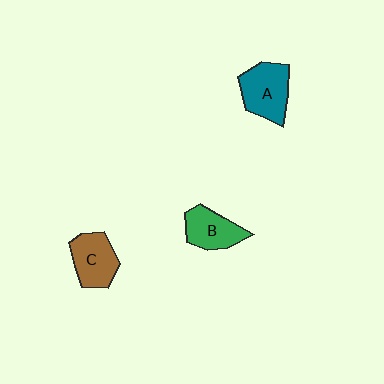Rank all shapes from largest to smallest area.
From largest to smallest: A (teal), C (brown), B (green).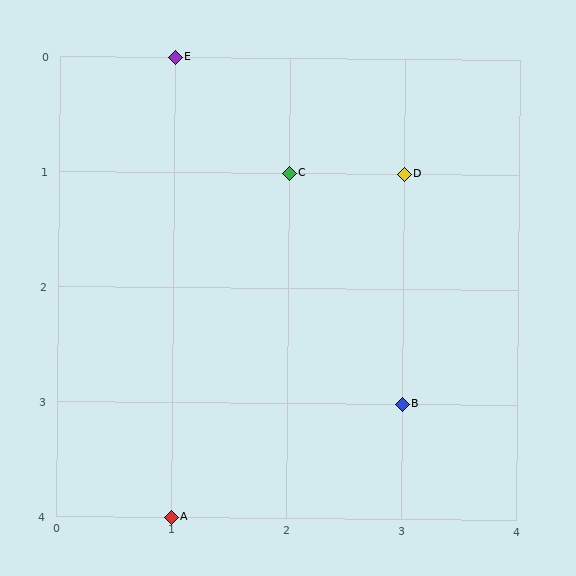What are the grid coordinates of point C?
Point C is at grid coordinates (2, 1).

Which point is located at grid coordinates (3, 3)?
Point B is at (3, 3).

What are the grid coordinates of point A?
Point A is at grid coordinates (1, 4).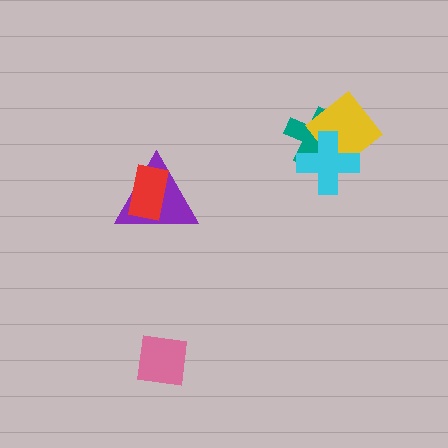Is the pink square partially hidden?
No, no other shape covers it.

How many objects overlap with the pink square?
0 objects overlap with the pink square.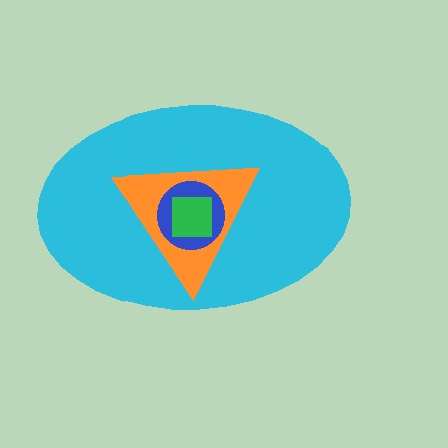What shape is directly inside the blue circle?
The green square.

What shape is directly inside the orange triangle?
The blue circle.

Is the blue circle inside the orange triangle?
Yes.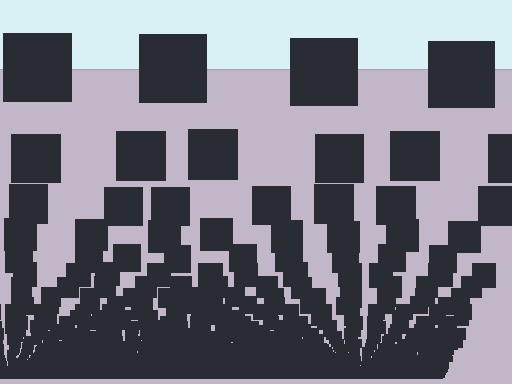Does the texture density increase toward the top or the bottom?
Density increases toward the bottom.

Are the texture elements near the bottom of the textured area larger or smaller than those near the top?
Smaller. The gradient is inverted — elements near the bottom are smaller and denser.